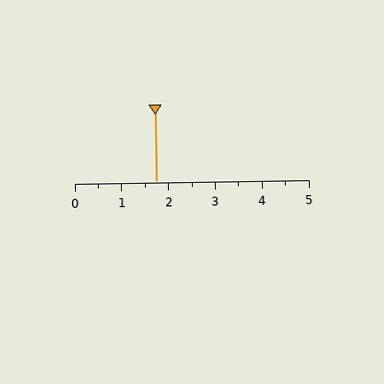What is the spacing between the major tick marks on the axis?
The major ticks are spaced 1 apart.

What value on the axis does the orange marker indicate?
The marker indicates approximately 1.8.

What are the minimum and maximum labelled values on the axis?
The axis runs from 0 to 5.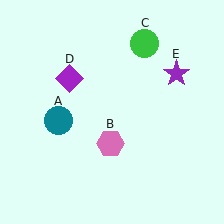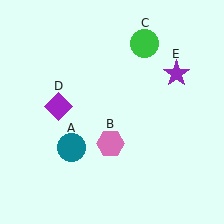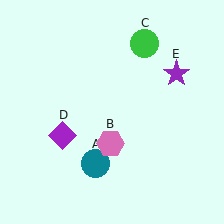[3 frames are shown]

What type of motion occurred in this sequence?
The teal circle (object A), purple diamond (object D) rotated counterclockwise around the center of the scene.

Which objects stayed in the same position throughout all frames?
Pink hexagon (object B) and green circle (object C) and purple star (object E) remained stationary.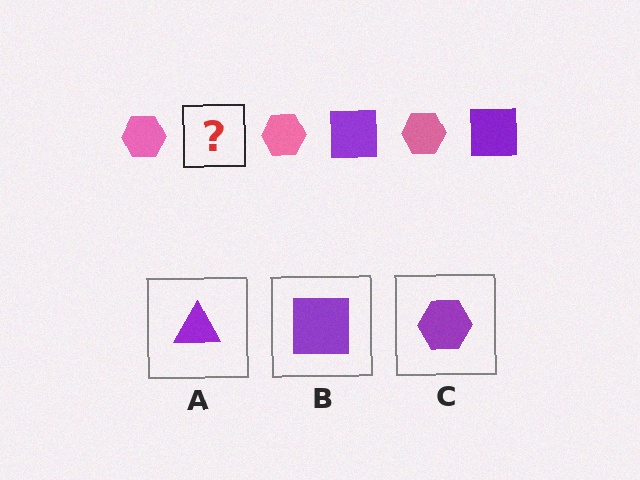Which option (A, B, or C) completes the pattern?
B.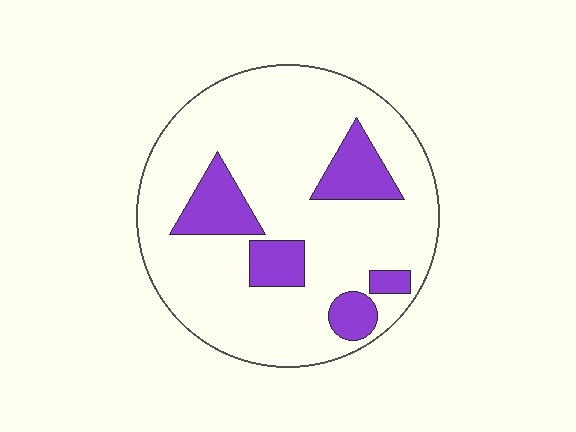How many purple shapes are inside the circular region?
5.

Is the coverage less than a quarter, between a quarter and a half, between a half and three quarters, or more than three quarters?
Less than a quarter.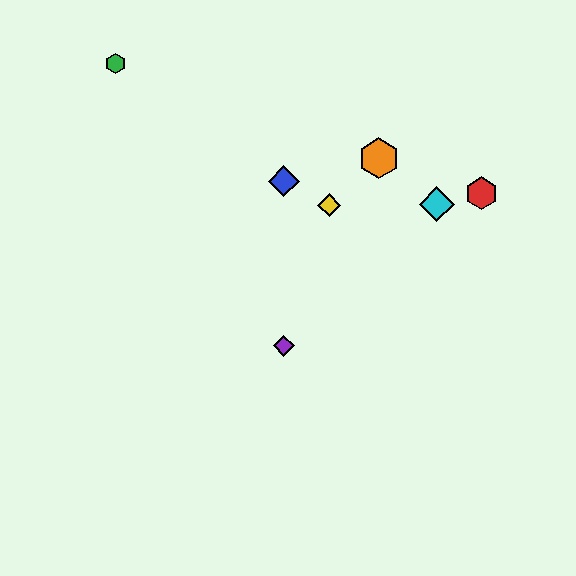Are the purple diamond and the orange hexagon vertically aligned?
No, the purple diamond is at x≈284 and the orange hexagon is at x≈379.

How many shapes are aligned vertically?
2 shapes (the blue diamond, the purple diamond) are aligned vertically.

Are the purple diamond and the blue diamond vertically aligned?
Yes, both are at x≈284.